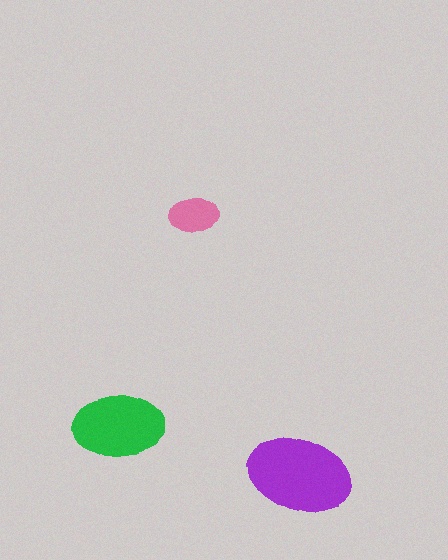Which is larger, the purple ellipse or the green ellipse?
The purple one.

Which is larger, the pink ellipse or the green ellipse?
The green one.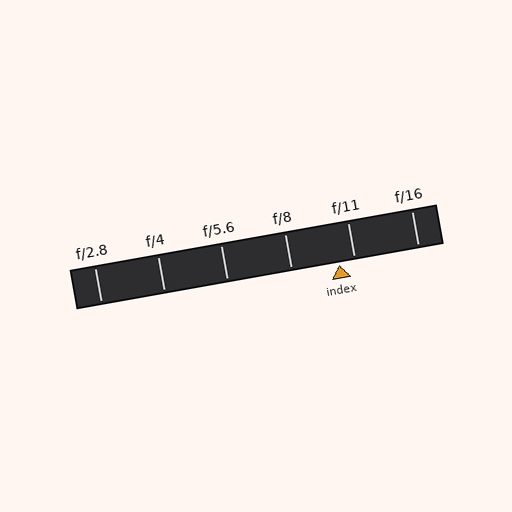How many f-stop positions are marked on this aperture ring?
There are 6 f-stop positions marked.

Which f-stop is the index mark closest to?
The index mark is closest to f/11.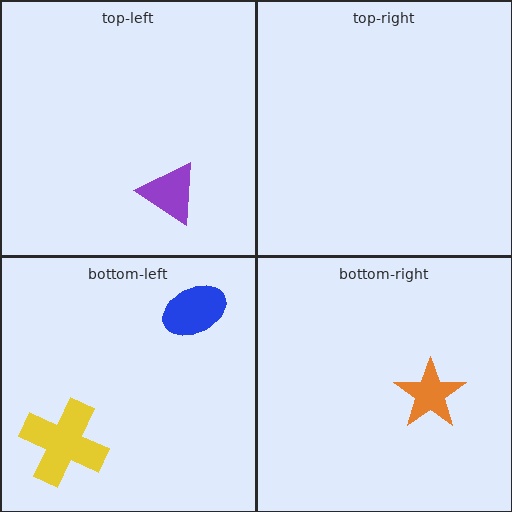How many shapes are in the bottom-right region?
1.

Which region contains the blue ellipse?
The bottom-left region.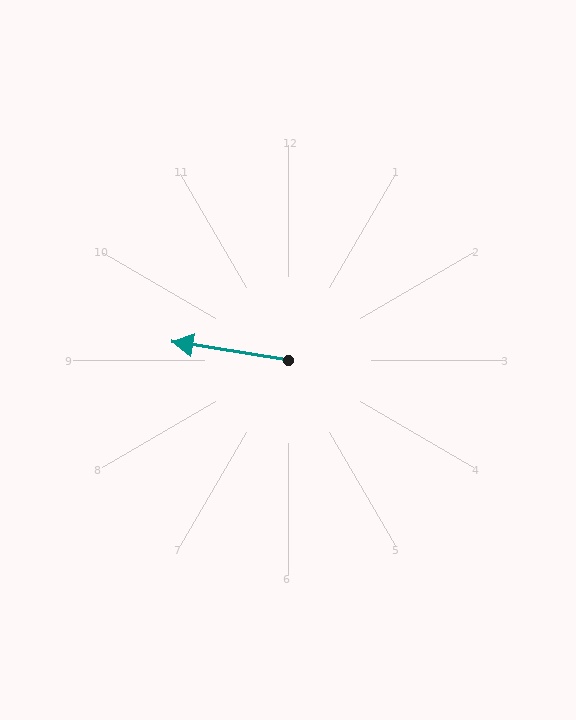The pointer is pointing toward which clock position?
Roughly 9 o'clock.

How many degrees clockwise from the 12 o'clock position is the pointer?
Approximately 279 degrees.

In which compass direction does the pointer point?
West.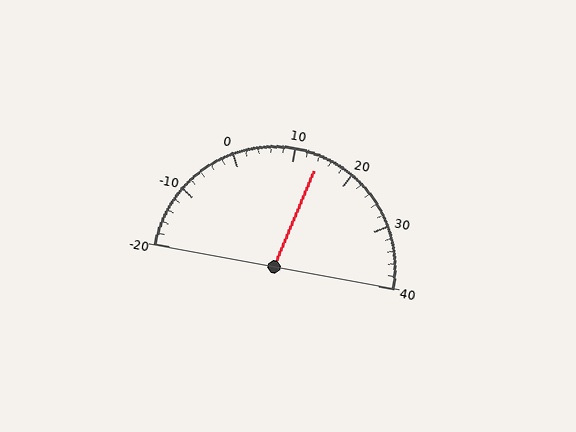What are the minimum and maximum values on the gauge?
The gauge ranges from -20 to 40.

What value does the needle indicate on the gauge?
The needle indicates approximately 14.